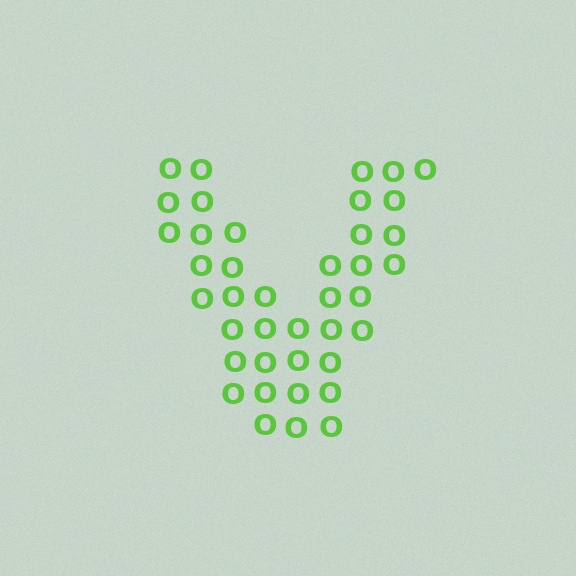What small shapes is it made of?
It is made of small letter O's.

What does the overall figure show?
The overall figure shows the letter V.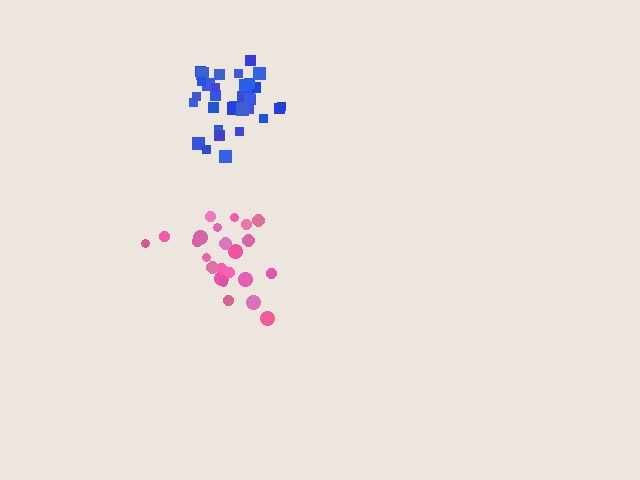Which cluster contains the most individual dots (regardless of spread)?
Blue (34).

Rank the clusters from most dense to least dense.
blue, pink.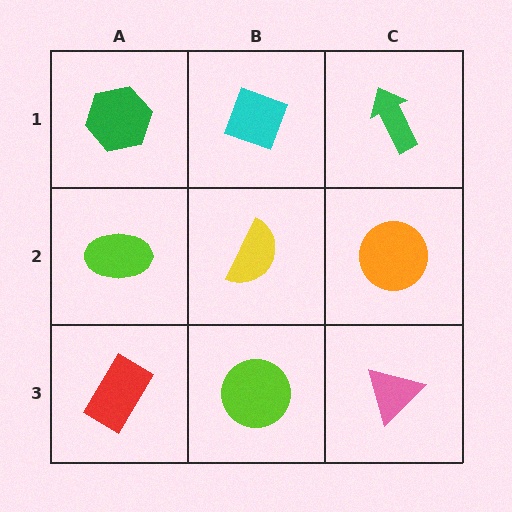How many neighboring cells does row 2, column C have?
3.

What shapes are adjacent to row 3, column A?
A lime ellipse (row 2, column A), a lime circle (row 3, column B).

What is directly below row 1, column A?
A lime ellipse.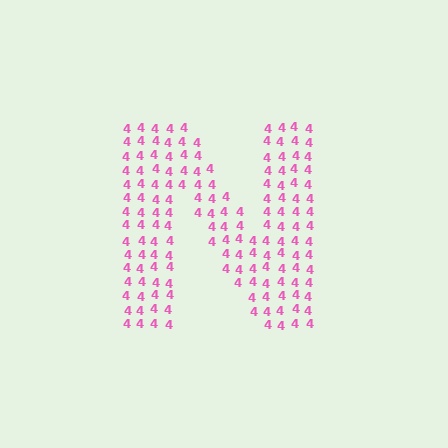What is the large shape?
The large shape is the letter N.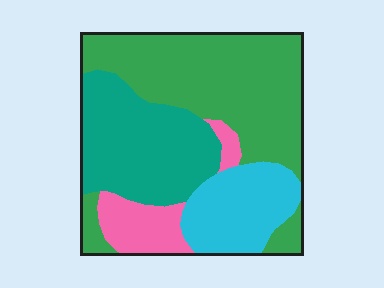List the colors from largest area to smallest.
From largest to smallest: green, teal, cyan, pink.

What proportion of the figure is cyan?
Cyan covers around 15% of the figure.